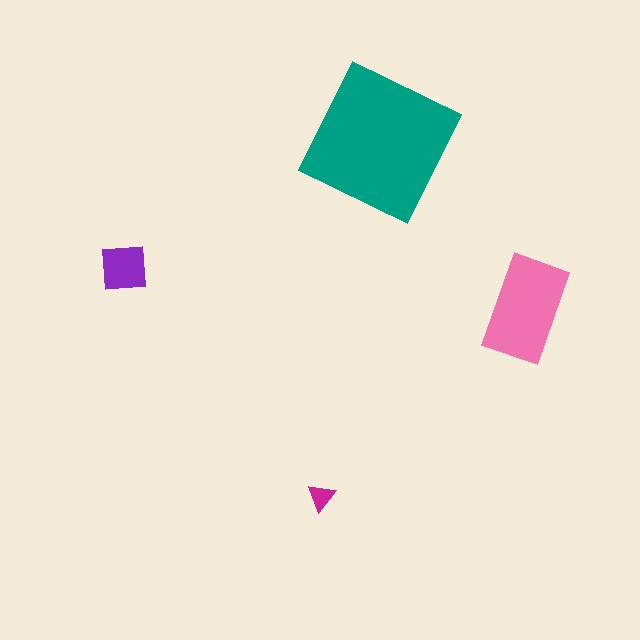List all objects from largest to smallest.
The teal square, the pink rectangle, the purple square, the magenta triangle.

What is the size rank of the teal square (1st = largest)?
1st.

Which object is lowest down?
The magenta triangle is bottommost.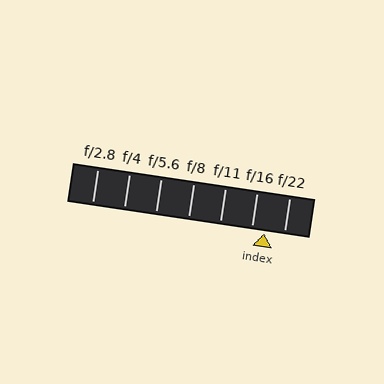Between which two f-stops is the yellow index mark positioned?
The index mark is between f/16 and f/22.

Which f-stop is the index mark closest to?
The index mark is closest to f/16.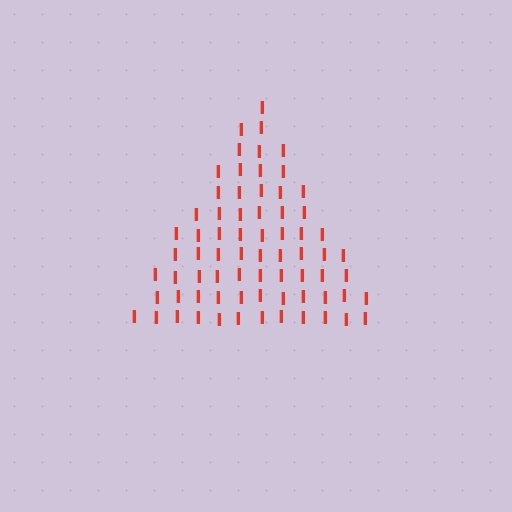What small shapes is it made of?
It is made of small letter I's.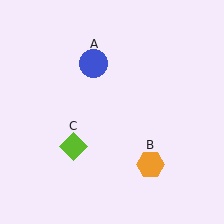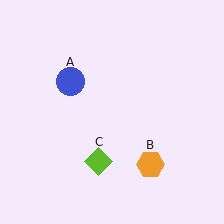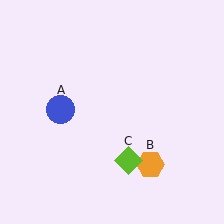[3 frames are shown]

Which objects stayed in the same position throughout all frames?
Orange hexagon (object B) remained stationary.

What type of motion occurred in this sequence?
The blue circle (object A), lime diamond (object C) rotated counterclockwise around the center of the scene.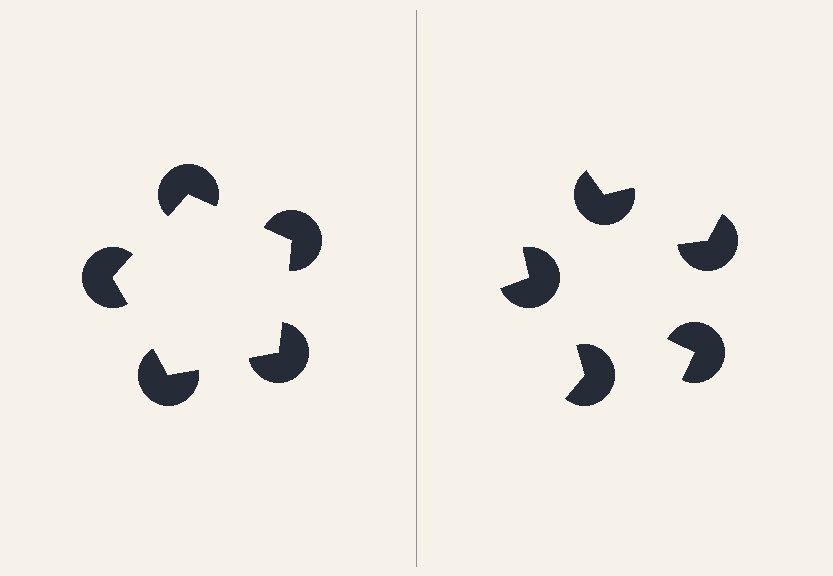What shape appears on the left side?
An illusory pentagon.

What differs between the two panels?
The pac-man discs are positioned identically on both sides; only the wedge orientations differ. On the left they align to a pentagon; on the right they are misaligned.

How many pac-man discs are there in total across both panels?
10 — 5 on each side.